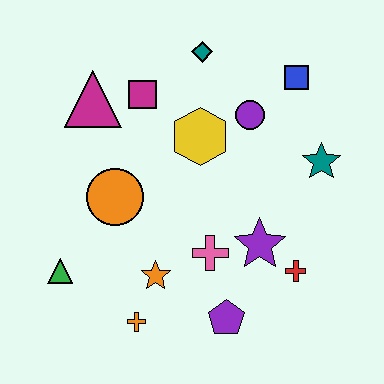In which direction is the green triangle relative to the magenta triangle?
The green triangle is below the magenta triangle.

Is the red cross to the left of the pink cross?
No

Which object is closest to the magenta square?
The magenta triangle is closest to the magenta square.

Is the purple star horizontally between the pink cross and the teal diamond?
No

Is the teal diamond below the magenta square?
No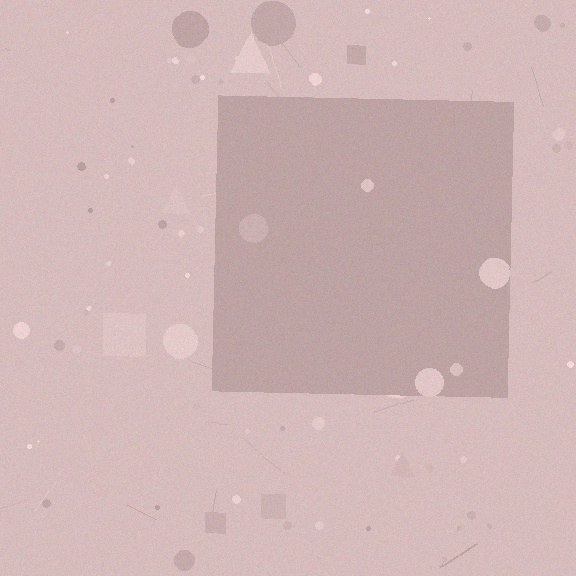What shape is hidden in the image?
A square is hidden in the image.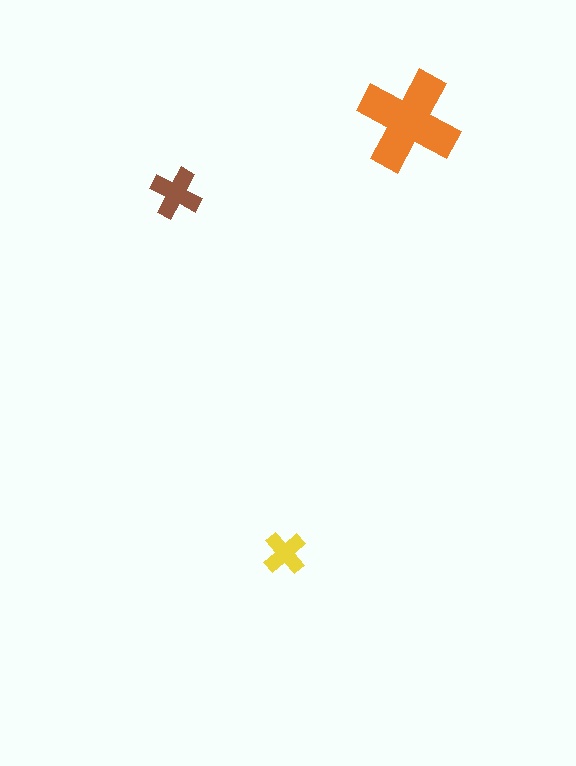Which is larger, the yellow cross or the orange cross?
The orange one.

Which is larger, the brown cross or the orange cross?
The orange one.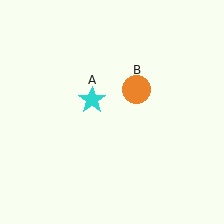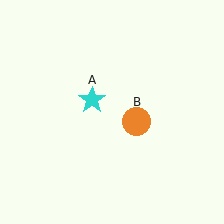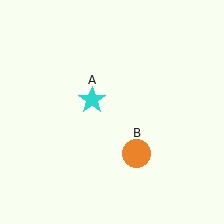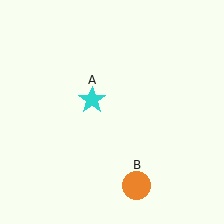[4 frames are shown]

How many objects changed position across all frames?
1 object changed position: orange circle (object B).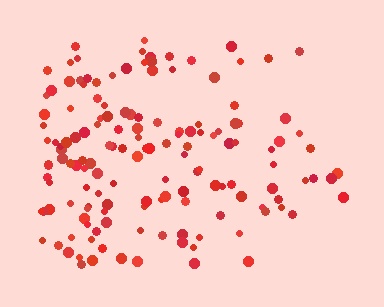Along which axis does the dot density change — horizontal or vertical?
Horizontal.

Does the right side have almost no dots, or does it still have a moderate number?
Still a moderate number, just noticeably fewer than the left.